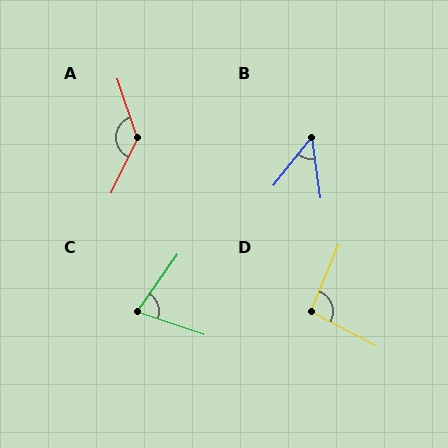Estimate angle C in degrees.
Approximately 74 degrees.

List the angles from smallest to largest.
B (46°), C (74°), D (95°), A (136°).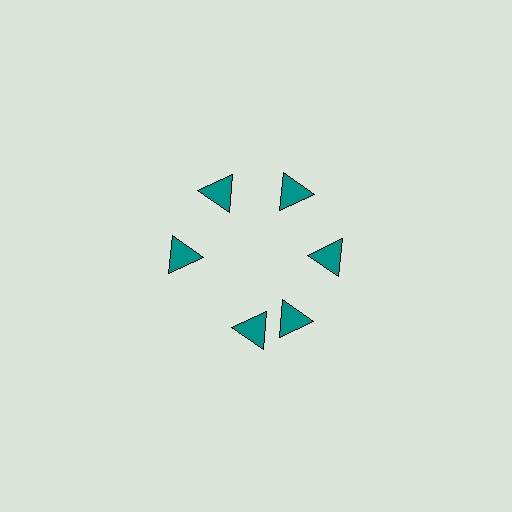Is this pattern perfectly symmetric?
No. The 6 teal triangles are arranged in a ring, but one element near the 7 o'clock position is rotated out of alignment along the ring, breaking the 6-fold rotational symmetry.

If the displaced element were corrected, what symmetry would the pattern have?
It would have 6-fold rotational symmetry — the pattern would map onto itself every 60 degrees.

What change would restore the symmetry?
The symmetry would be restored by rotating it back into even spacing with its neighbors so that all 6 triangles sit at equal angles and equal distance from the center.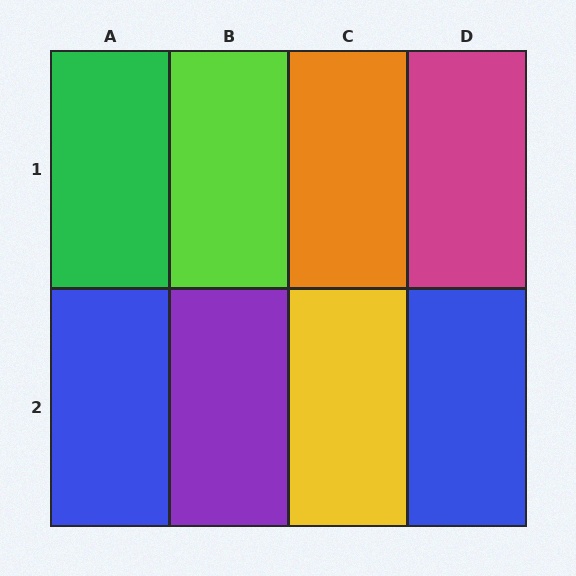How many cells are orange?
1 cell is orange.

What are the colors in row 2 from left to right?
Blue, purple, yellow, blue.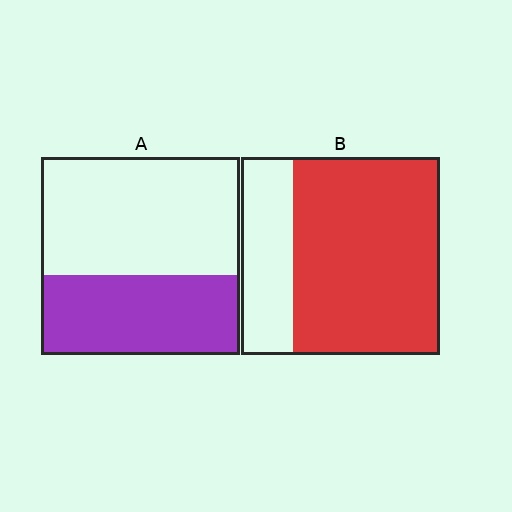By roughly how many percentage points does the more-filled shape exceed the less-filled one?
By roughly 35 percentage points (B over A).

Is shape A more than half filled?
No.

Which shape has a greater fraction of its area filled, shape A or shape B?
Shape B.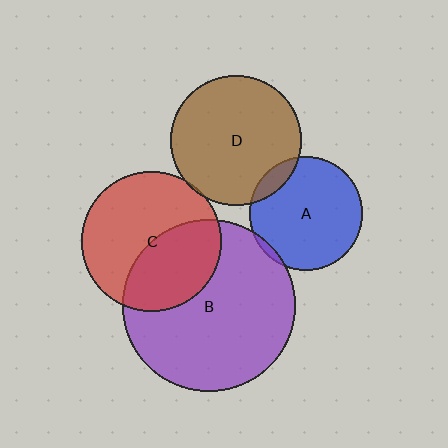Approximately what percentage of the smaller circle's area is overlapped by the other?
Approximately 5%.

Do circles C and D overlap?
Yes.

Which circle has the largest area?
Circle B (purple).